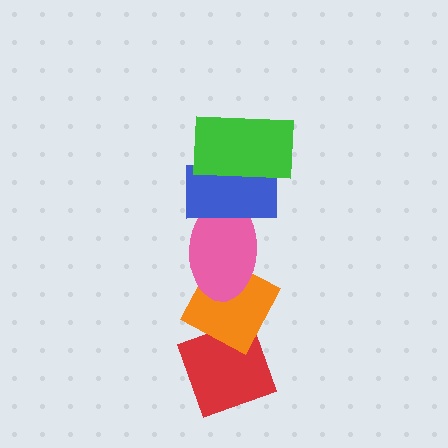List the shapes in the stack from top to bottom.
From top to bottom: the green rectangle, the blue rectangle, the pink ellipse, the orange diamond, the red diamond.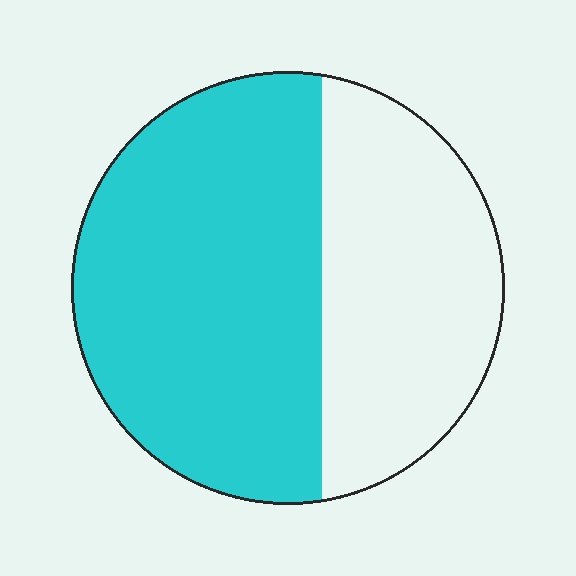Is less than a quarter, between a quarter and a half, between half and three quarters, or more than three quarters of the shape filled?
Between half and three quarters.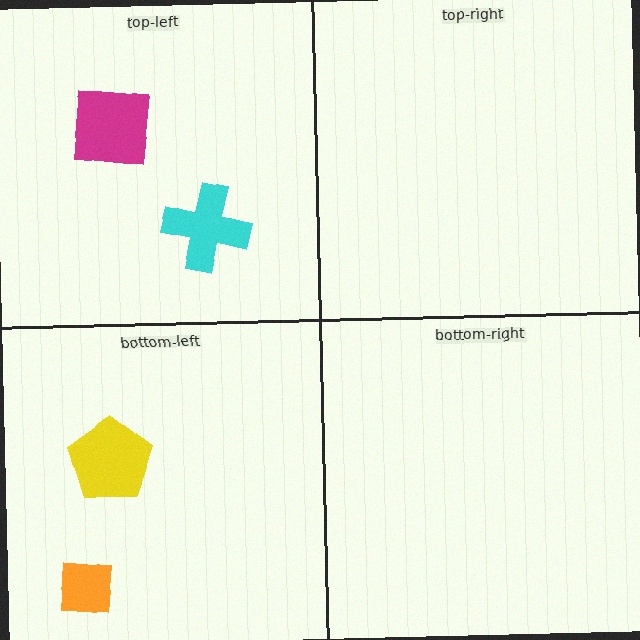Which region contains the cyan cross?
The top-left region.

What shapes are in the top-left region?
The cyan cross, the magenta square.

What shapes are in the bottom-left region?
The yellow pentagon, the orange square.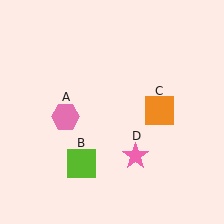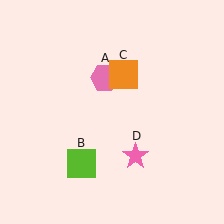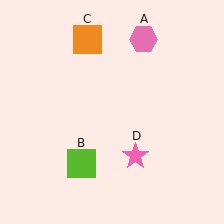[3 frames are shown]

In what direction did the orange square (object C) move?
The orange square (object C) moved up and to the left.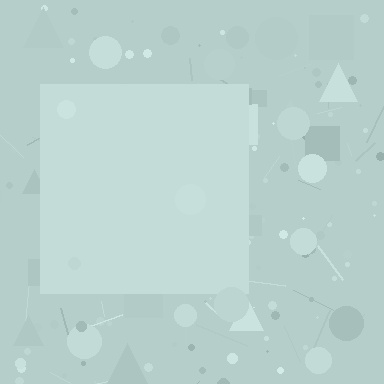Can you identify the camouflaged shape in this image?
The camouflaged shape is a square.